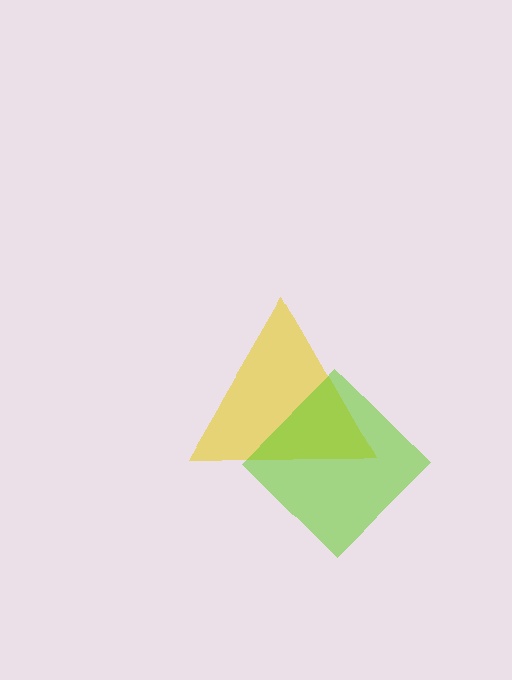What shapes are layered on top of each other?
The layered shapes are: a yellow triangle, a lime diamond.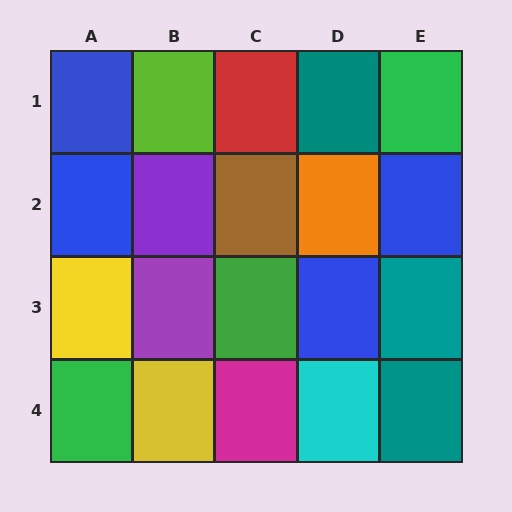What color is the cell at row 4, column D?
Cyan.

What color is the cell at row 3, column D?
Blue.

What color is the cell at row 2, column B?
Purple.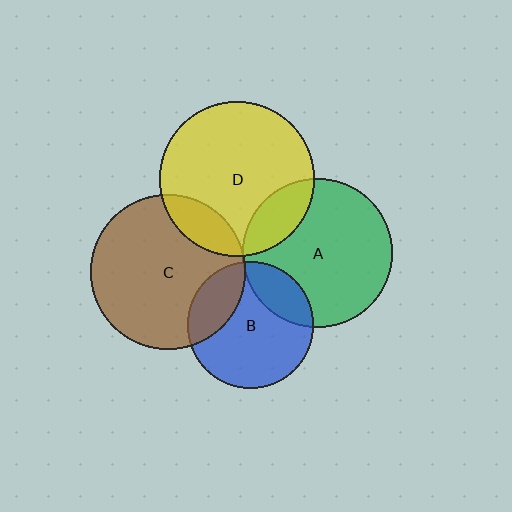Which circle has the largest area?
Circle D (yellow).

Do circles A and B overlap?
Yes.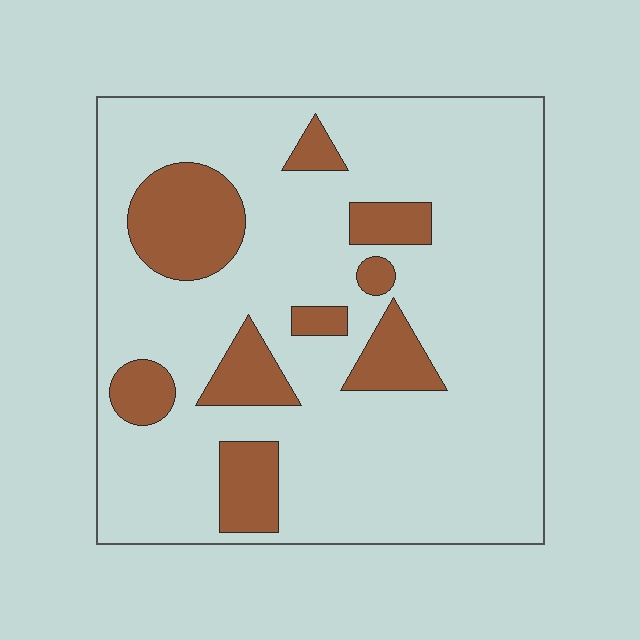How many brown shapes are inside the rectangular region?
9.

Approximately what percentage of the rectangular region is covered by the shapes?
Approximately 20%.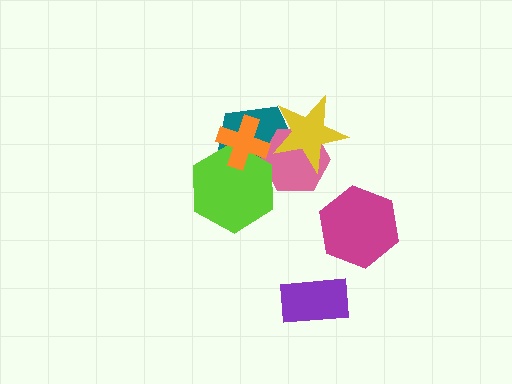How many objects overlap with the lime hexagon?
3 objects overlap with the lime hexagon.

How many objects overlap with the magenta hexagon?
0 objects overlap with the magenta hexagon.